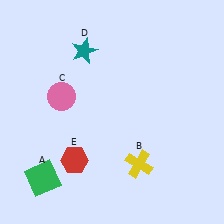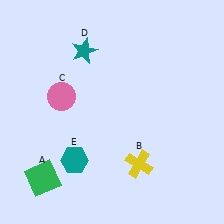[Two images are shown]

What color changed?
The hexagon (E) changed from red in Image 1 to teal in Image 2.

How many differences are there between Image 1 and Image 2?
There is 1 difference between the two images.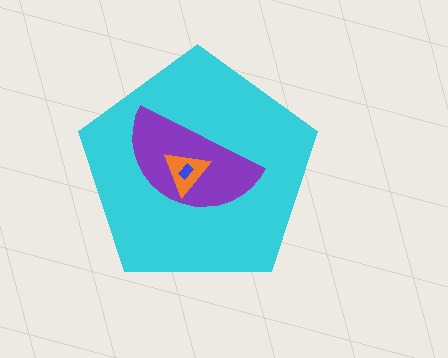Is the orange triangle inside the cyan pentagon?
Yes.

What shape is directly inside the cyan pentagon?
The purple semicircle.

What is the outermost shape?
The cyan pentagon.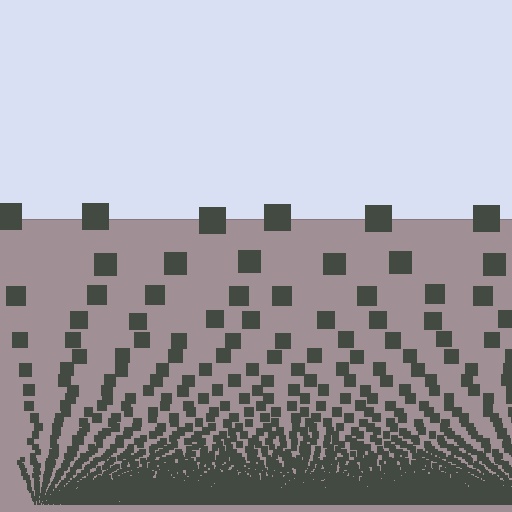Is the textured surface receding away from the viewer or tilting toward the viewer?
The surface appears to tilt toward the viewer. Texture elements get larger and sparser toward the top.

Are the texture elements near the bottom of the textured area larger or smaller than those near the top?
Smaller. The gradient is inverted — elements near the bottom are smaller and denser.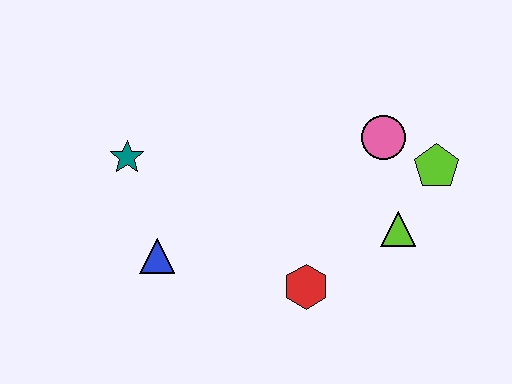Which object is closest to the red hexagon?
The lime triangle is closest to the red hexagon.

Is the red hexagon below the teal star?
Yes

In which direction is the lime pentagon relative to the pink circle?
The lime pentagon is to the right of the pink circle.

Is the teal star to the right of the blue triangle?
No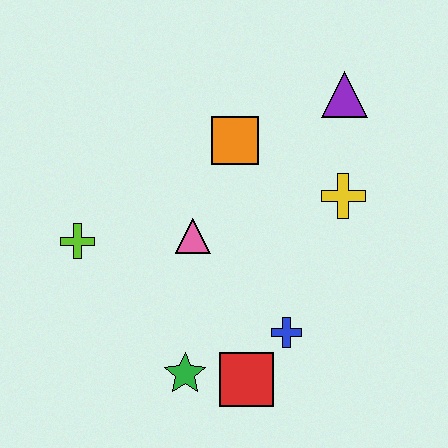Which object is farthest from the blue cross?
The purple triangle is farthest from the blue cross.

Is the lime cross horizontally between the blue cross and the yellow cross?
No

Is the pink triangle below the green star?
No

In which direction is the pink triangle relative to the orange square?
The pink triangle is below the orange square.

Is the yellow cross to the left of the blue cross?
No